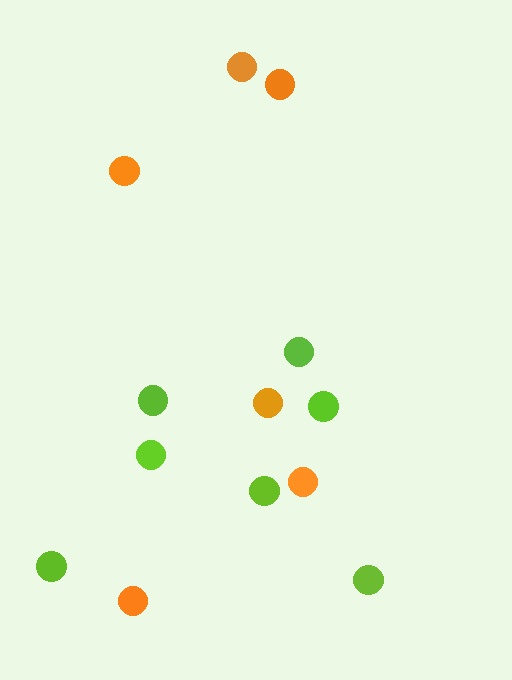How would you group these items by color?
There are 2 groups: one group of lime circles (7) and one group of orange circles (6).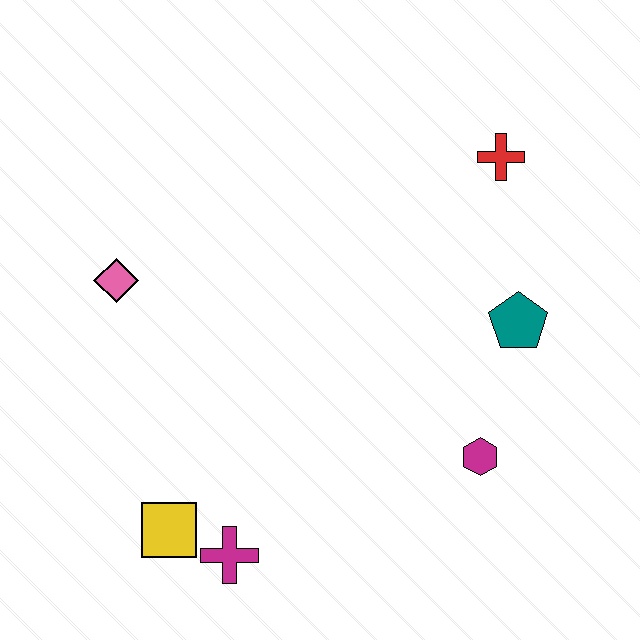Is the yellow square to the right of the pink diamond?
Yes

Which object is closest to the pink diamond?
The yellow square is closest to the pink diamond.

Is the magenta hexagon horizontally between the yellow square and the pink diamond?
No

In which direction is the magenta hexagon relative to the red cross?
The magenta hexagon is below the red cross.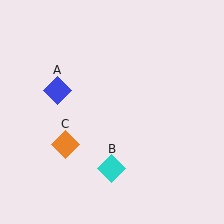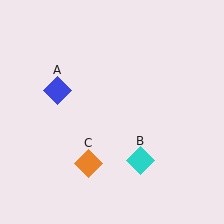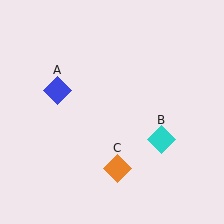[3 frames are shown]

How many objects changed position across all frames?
2 objects changed position: cyan diamond (object B), orange diamond (object C).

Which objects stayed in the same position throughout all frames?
Blue diamond (object A) remained stationary.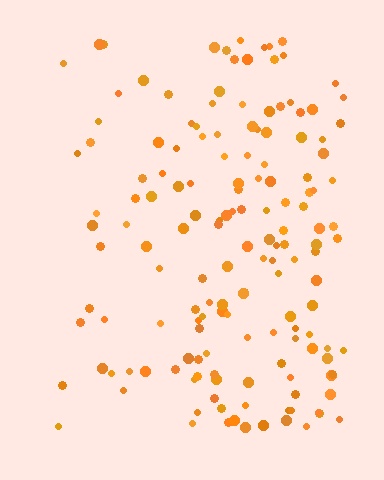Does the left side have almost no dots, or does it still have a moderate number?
Still a moderate number, just noticeably fewer than the right.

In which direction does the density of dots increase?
From left to right, with the right side densest.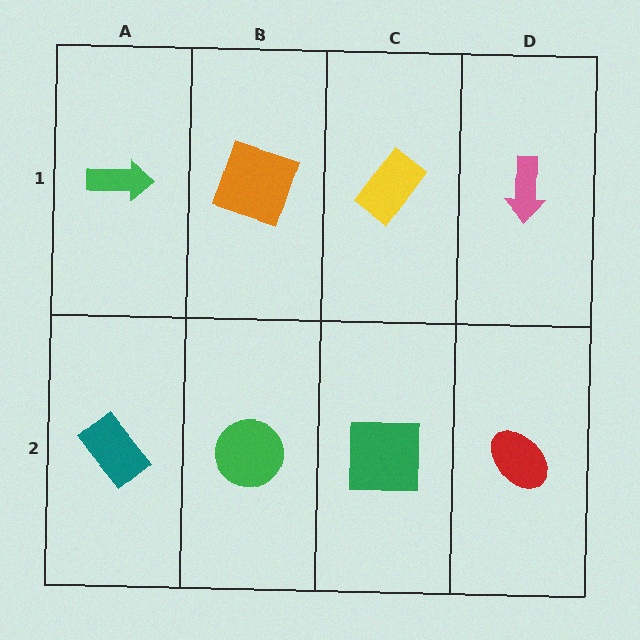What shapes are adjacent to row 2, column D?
A pink arrow (row 1, column D), a green square (row 2, column C).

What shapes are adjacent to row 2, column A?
A green arrow (row 1, column A), a green circle (row 2, column B).